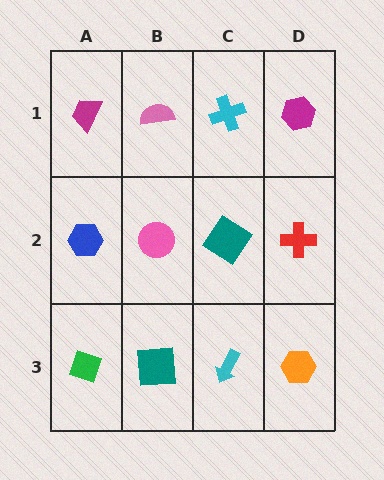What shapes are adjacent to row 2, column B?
A pink semicircle (row 1, column B), a teal square (row 3, column B), a blue hexagon (row 2, column A), a teal diamond (row 2, column C).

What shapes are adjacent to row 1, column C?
A teal diamond (row 2, column C), a pink semicircle (row 1, column B), a magenta hexagon (row 1, column D).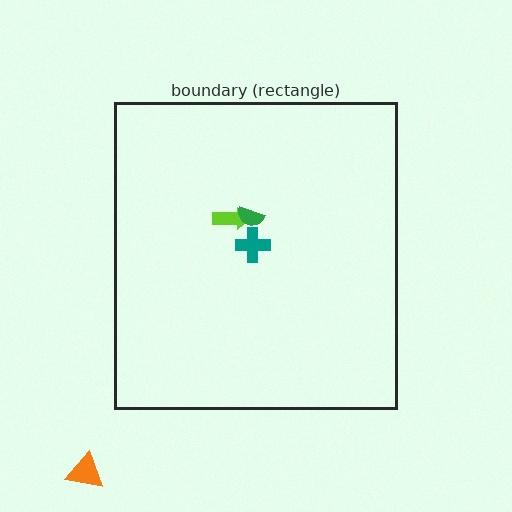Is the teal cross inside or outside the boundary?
Inside.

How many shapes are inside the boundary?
3 inside, 1 outside.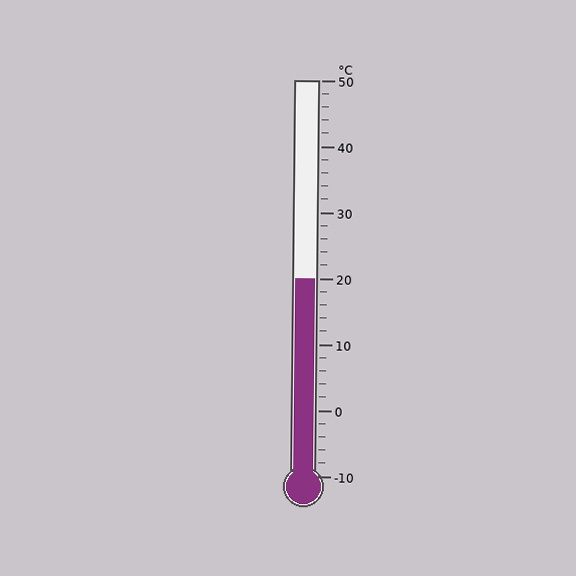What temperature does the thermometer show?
The thermometer shows approximately 20°C.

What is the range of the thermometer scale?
The thermometer scale ranges from -10°C to 50°C.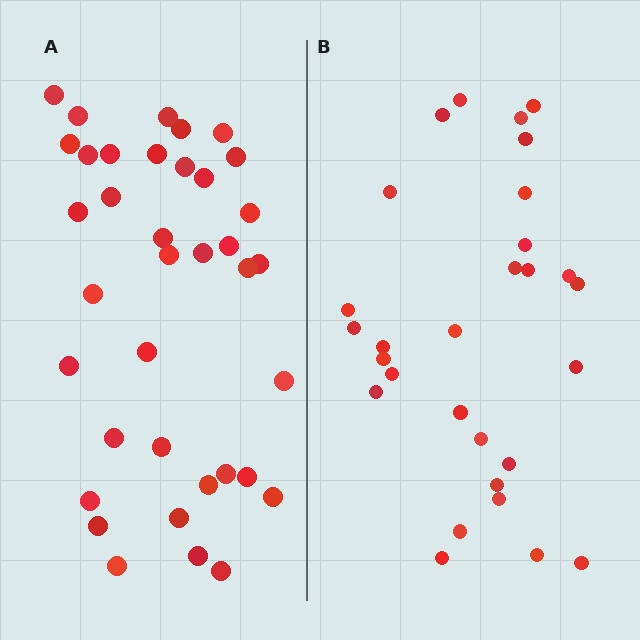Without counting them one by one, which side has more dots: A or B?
Region A (the left region) has more dots.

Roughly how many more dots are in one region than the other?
Region A has roughly 8 or so more dots than region B.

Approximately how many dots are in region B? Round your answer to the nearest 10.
About 30 dots. (The exact count is 29, which rounds to 30.)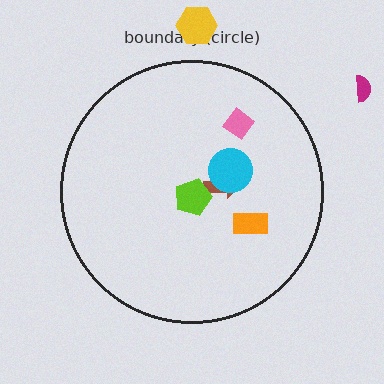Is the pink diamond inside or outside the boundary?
Inside.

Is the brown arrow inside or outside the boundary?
Inside.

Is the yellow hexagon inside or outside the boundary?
Outside.